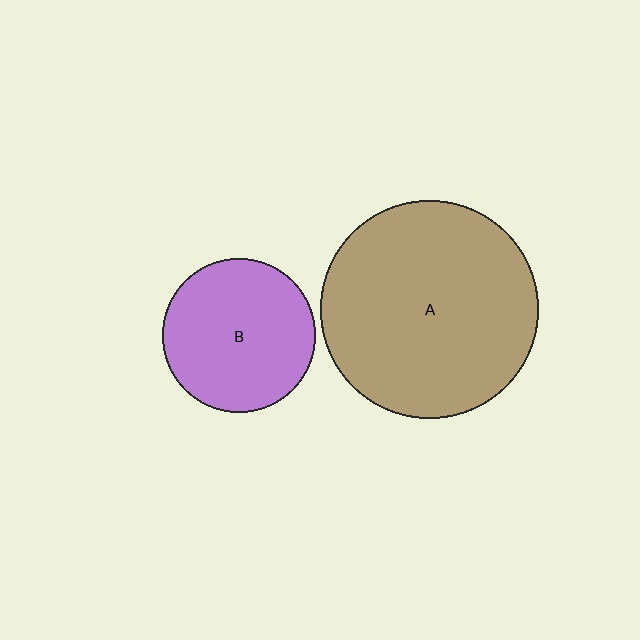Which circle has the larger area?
Circle A (brown).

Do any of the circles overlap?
No, none of the circles overlap.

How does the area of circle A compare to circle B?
Approximately 2.0 times.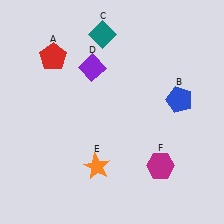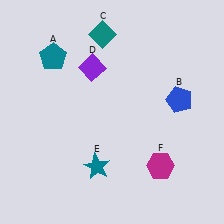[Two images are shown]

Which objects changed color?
A changed from red to teal. E changed from orange to teal.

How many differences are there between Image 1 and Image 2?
There are 2 differences between the two images.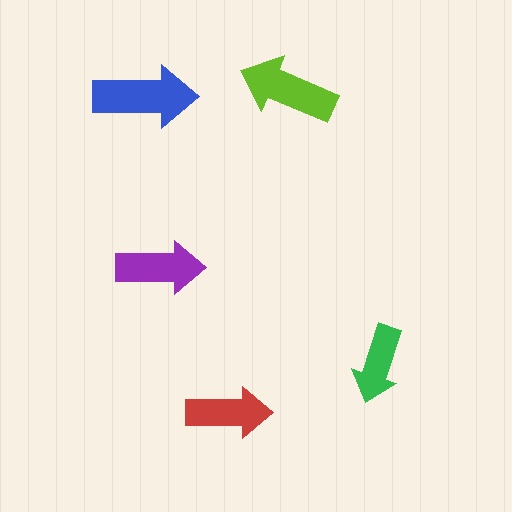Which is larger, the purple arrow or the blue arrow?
The blue one.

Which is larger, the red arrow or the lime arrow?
The lime one.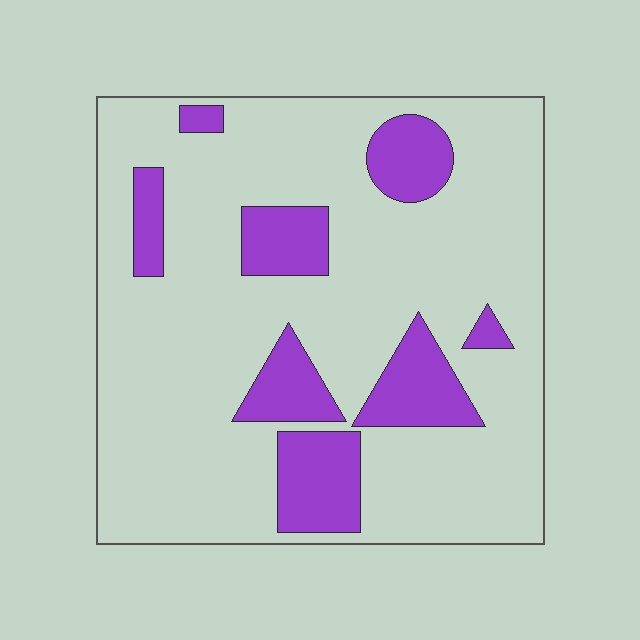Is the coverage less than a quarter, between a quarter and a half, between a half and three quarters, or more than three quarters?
Less than a quarter.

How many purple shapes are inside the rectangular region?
8.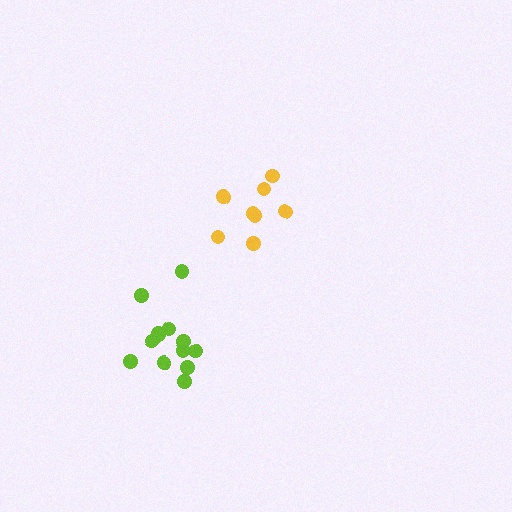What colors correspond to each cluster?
The clusters are colored: lime, yellow.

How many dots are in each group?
Group 1: 13 dots, Group 2: 8 dots (21 total).